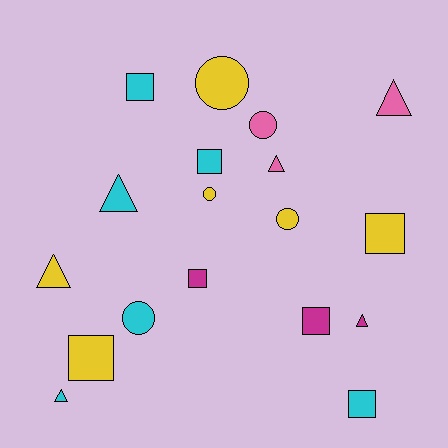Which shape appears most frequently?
Square, with 7 objects.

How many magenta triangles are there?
There is 1 magenta triangle.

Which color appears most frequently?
Yellow, with 6 objects.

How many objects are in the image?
There are 18 objects.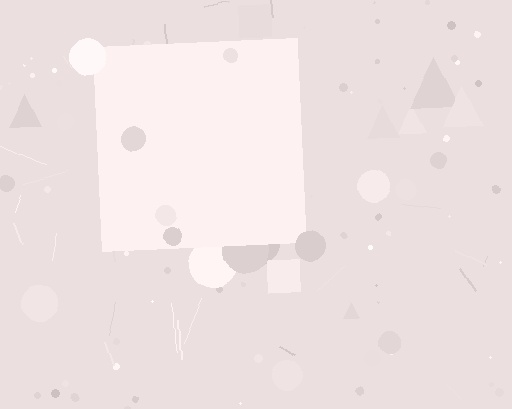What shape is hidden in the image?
A square is hidden in the image.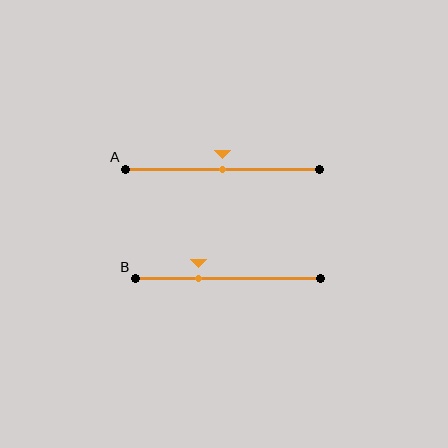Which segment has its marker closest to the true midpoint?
Segment A has its marker closest to the true midpoint.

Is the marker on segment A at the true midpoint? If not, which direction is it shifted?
Yes, the marker on segment A is at the true midpoint.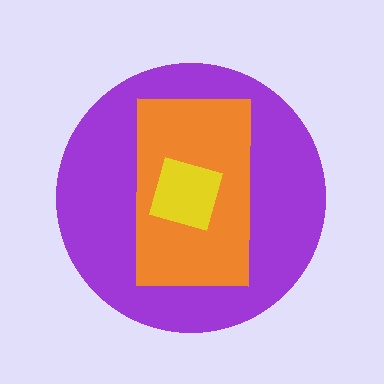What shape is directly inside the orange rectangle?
The yellow square.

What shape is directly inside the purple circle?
The orange rectangle.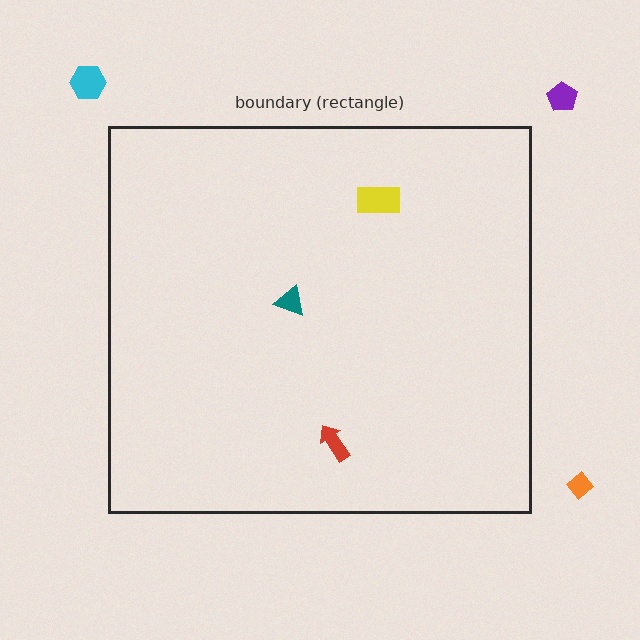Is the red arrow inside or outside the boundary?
Inside.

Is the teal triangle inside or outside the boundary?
Inside.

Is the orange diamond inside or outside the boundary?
Outside.